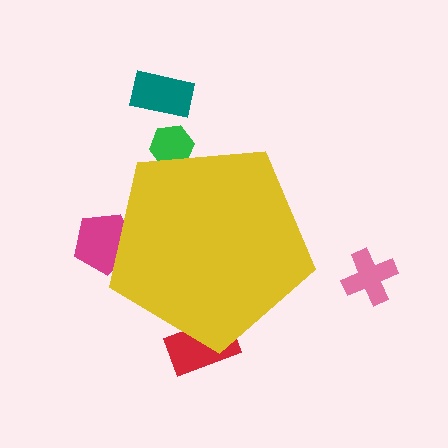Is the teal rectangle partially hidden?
No, the teal rectangle is fully visible.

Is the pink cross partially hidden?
No, the pink cross is fully visible.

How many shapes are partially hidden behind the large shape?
3 shapes are partially hidden.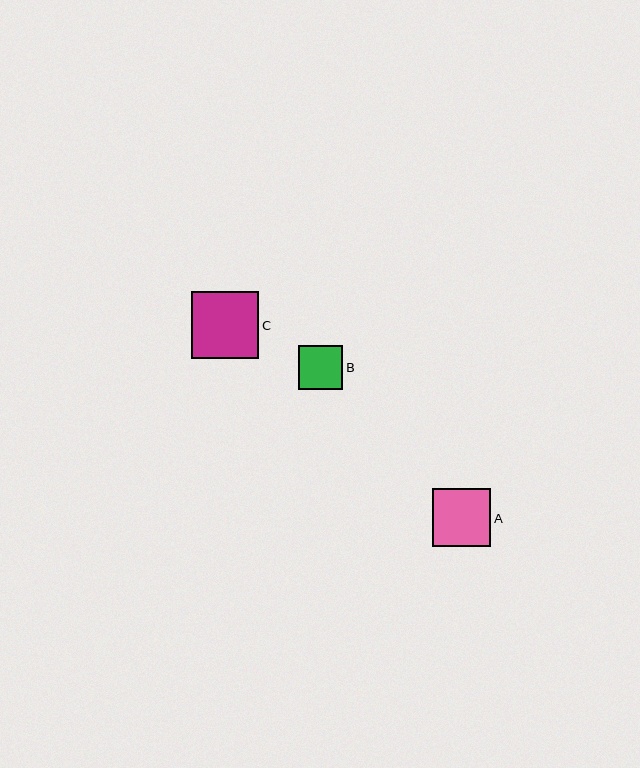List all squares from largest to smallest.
From largest to smallest: C, A, B.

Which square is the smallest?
Square B is the smallest with a size of approximately 44 pixels.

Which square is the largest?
Square C is the largest with a size of approximately 68 pixels.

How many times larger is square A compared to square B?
Square A is approximately 1.3 times the size of square B.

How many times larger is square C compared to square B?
Square C is approximately 1.5 times the size of square B.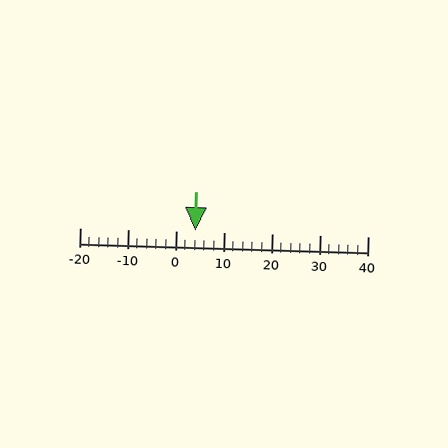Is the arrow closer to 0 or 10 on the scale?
The arrow is closer to 0.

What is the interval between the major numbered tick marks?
The major tick marks are spaced 10 units apart.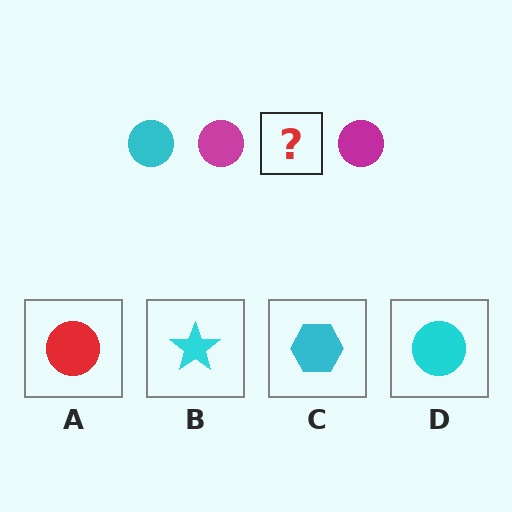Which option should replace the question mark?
Option D.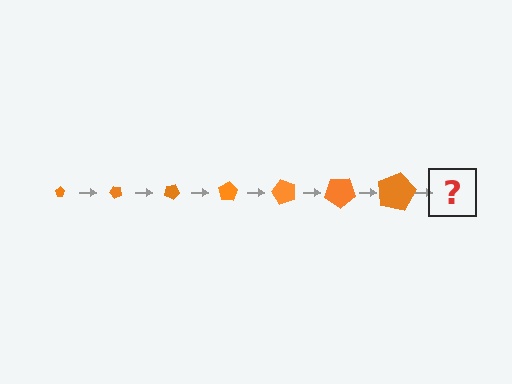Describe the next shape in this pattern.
It should be a pentagon, larger than the previous one and rotated 350 degrees from the start.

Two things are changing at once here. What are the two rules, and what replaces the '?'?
The two rules are that the pentagon grows larger each step and it rotates 50 degrees each step. The '?' should be a pentagon, larger than the previous one and rotated 350 degrees from the start.